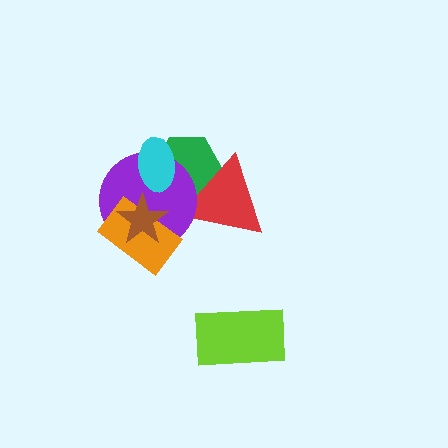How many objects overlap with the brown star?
2 objects overlap with the brown star.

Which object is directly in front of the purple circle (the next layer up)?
The orange rectangle is directly in front of the purple circle.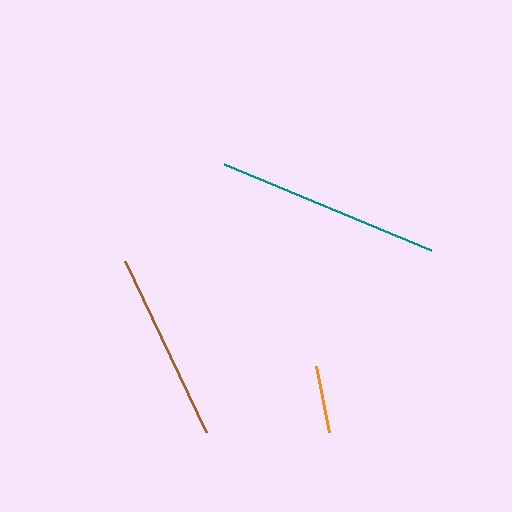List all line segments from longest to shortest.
From longest to shortest: teal, brown, orange.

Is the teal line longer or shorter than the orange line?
The teal line is longer than the orange line.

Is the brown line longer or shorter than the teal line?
The teal line is longer than the brown line.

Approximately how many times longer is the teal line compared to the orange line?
The teal line is approximately 3.3 times the length of the orange line.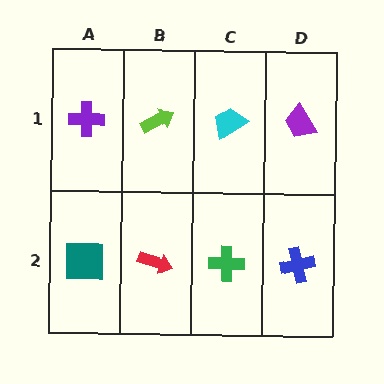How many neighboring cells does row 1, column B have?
3.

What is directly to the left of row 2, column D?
A green cross.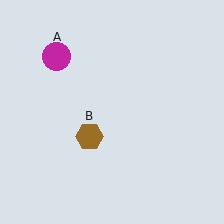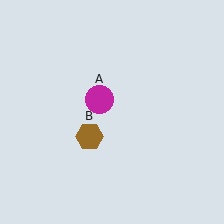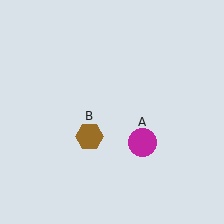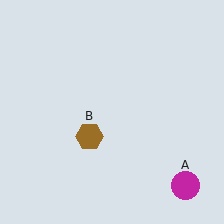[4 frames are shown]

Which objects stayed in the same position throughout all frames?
Brown hexagon (object B) remained stationary.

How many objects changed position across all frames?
1 object changed position: magenta circle (object A).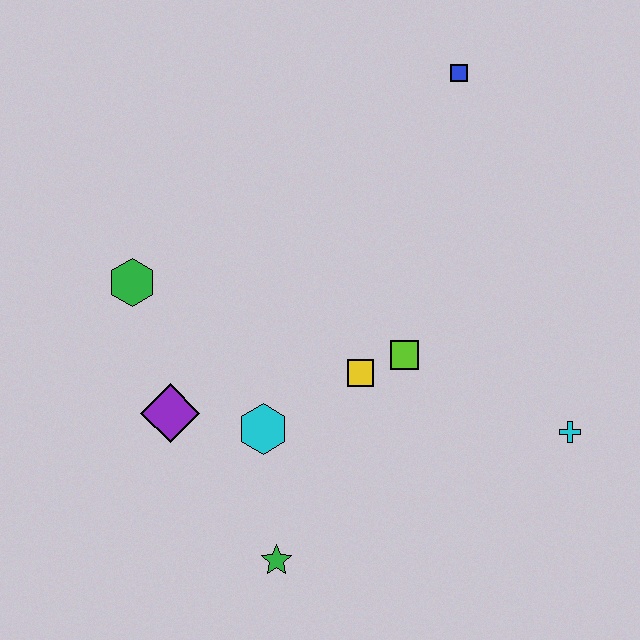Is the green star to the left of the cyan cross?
Yes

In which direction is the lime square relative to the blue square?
The lime square is below the blue square.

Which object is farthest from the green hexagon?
The cyan cross is farthest from the green hexagon.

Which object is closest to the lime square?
The yellow square is closest to the lime square.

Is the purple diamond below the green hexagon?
Yes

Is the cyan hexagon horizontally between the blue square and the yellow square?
No